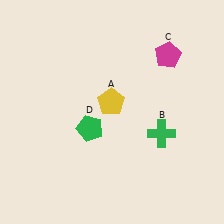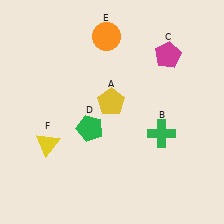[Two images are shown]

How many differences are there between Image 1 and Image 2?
There are 2 differences between the two images.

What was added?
An orange circle (E), a yellow triangle (F) were added in Image 2.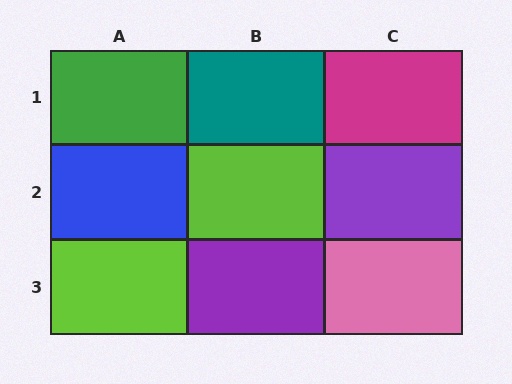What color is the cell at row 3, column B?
Purple.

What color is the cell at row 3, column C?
Pink.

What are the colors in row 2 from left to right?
Blue, lime, purple.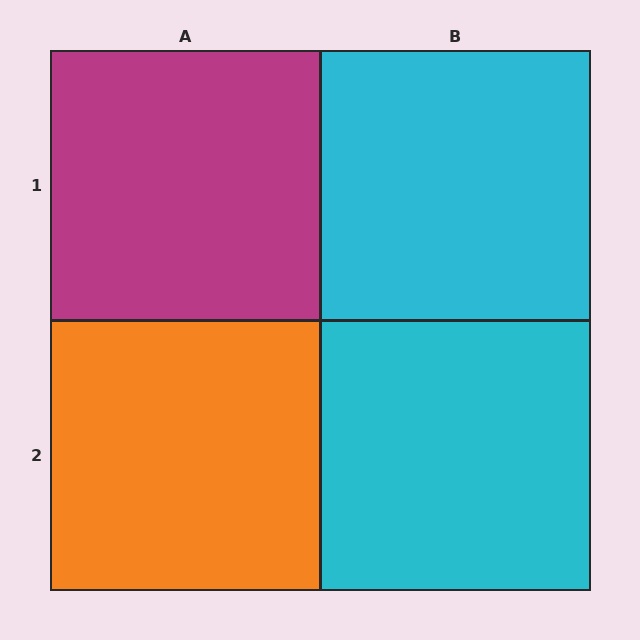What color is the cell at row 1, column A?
Magenta.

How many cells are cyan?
2 cells are cyan.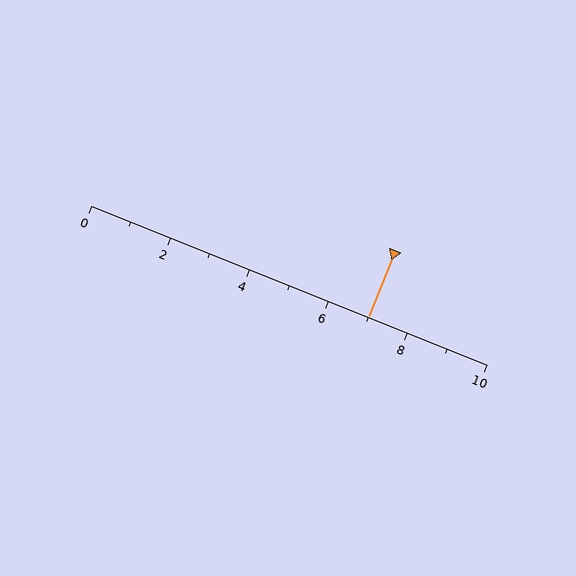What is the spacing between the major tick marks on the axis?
The major ticks are spaced 2 apart.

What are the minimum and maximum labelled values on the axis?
The axis runs from 0 to 10.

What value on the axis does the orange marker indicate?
The marker indicates approximately 7.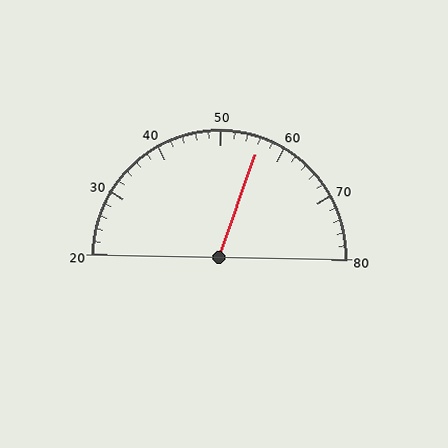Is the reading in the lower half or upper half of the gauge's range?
The reading is in the upper half of the range (20 to 80).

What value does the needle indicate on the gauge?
The needle indicates approximately 56.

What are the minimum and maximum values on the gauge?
The gauge ranges from 20 to 80.